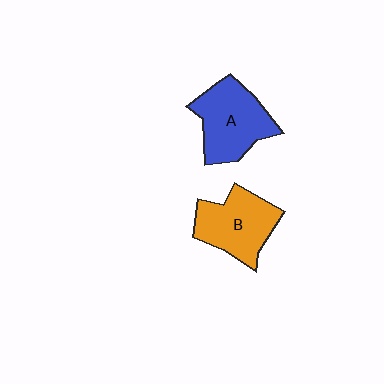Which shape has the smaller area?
Shape B (orange).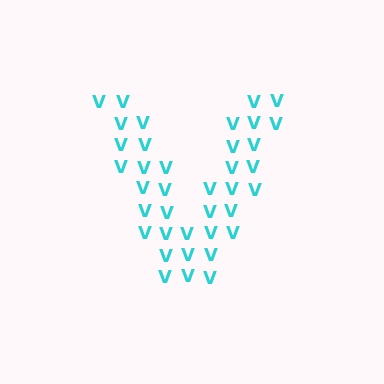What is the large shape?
The large shape is the letter V.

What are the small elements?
The small elements are letter V's.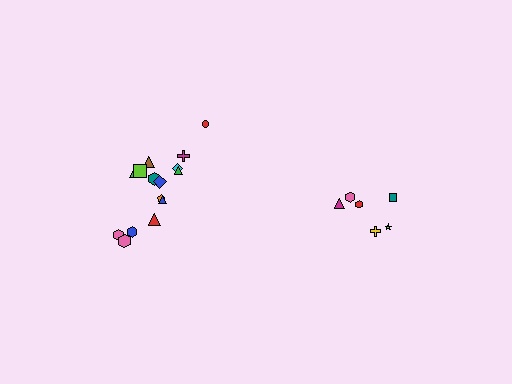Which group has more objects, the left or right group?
The left group.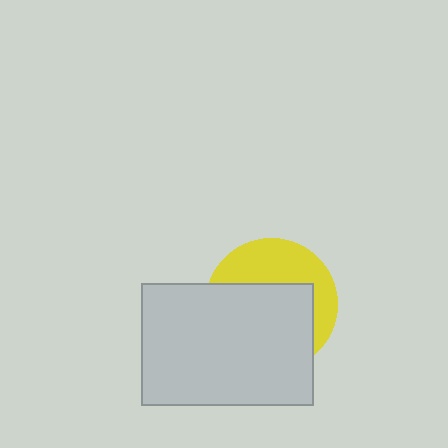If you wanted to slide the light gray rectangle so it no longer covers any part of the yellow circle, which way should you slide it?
Slide it down — that is the most direct way to separate the two shapes.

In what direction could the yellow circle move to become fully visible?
The yellow circle could move up. That would shift it out from behind the light gray rectangle entirely.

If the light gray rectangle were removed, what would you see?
You would see the complete yellow circle.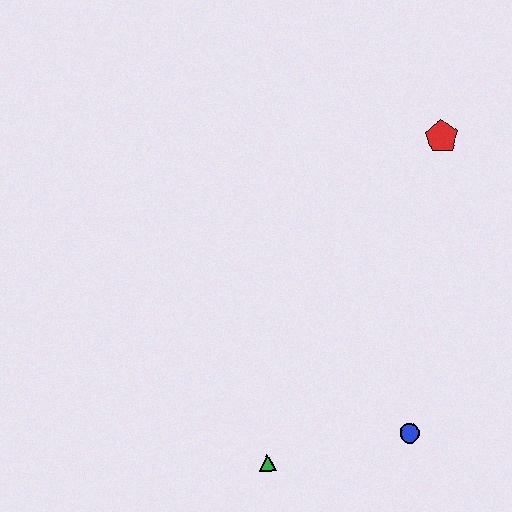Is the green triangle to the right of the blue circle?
No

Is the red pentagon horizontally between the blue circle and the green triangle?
No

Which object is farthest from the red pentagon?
The green triangle is farthest from the red pentagon.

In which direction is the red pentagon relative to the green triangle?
The red pentagon is above the green triangle.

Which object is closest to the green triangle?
The blue circle is closest to the green triangle.